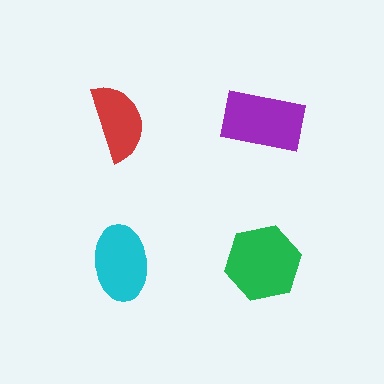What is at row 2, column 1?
A cyan ellipse.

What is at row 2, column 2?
A green hexagon.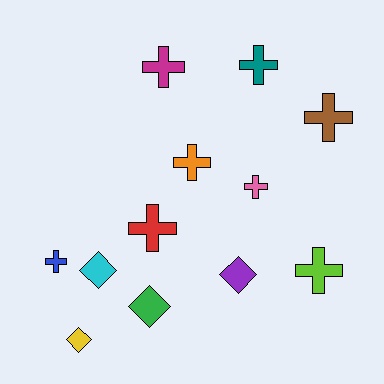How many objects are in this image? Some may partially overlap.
There are 12 objects.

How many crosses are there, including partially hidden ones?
There are 8 crosses.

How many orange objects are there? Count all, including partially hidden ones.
There is 1 orange object.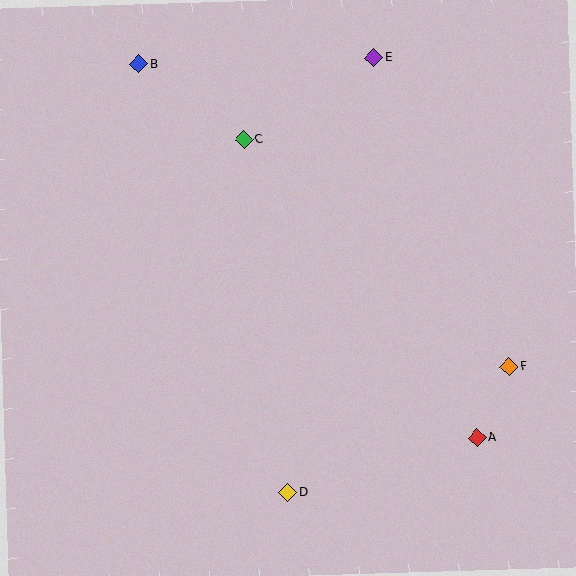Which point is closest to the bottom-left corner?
Point D is closest to the bottom-left corner.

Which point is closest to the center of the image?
Point C at (244, 139) is closest to the center.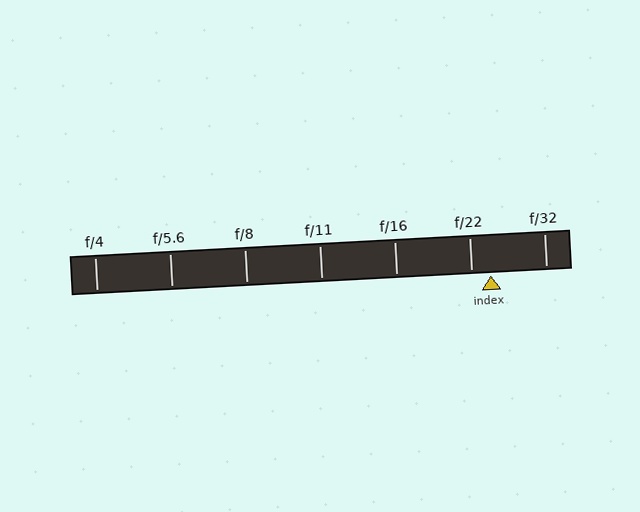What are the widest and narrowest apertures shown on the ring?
The widest aperture shown is f/4 and the narrowest is f/32.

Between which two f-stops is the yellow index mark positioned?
The index mark is between f/22 and f/32.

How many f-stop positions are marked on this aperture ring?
There are 7 f-stop positions marked.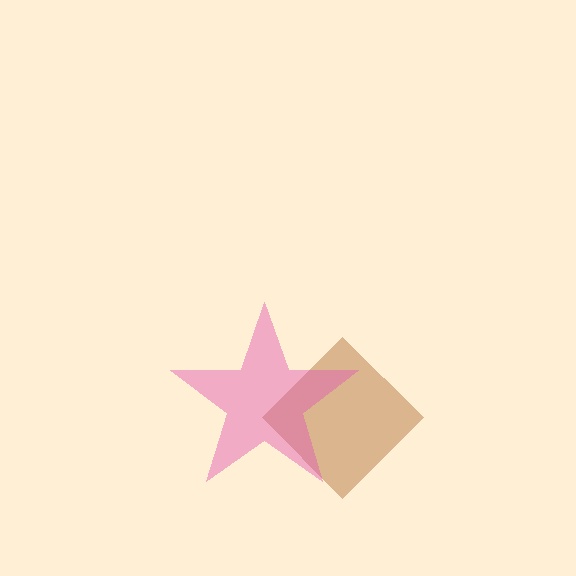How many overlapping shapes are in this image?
There are 2 overlapping shapes in the image.